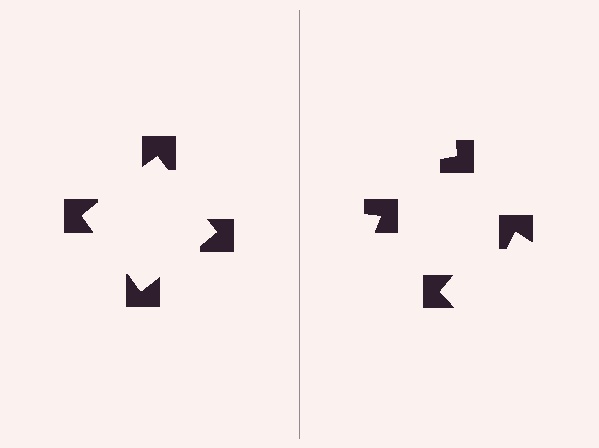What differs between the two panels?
The notched squares are positioned identically on both sides; only the wedge orientations differ. On the left they align to a square; on the right they are misaligned.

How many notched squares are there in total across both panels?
8 — 4 on each side.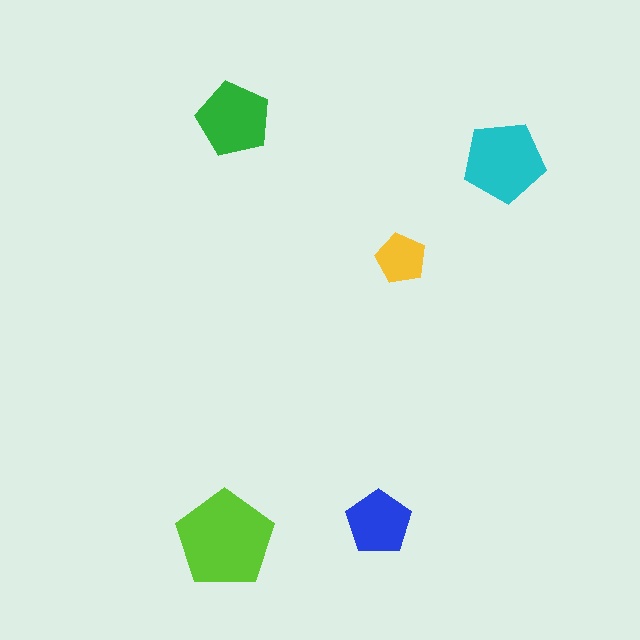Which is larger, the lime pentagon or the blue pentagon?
The lime one.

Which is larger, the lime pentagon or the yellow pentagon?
The lime one.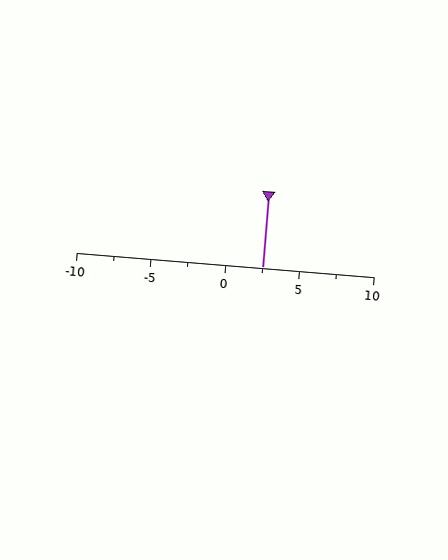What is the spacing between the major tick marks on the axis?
The major ticks are spaced 5 apart.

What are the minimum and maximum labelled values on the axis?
The axis runs from -10 to 10.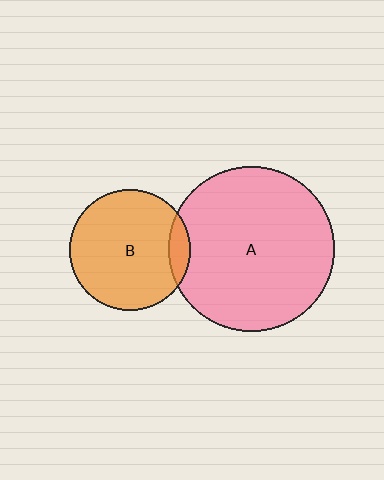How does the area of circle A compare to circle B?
Approximately 1.8 times.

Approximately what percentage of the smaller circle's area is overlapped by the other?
Approximately 10%.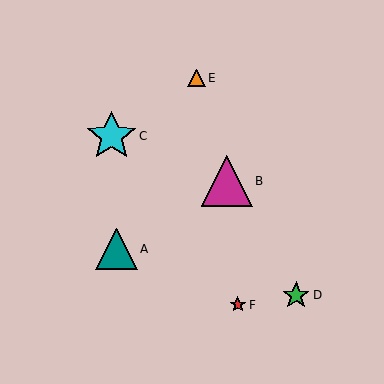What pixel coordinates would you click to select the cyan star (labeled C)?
Click at (111, 136) to select the cyan star C.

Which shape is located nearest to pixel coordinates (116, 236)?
The teal triangle (labeled A) at (116, 249) is nearest to that location.